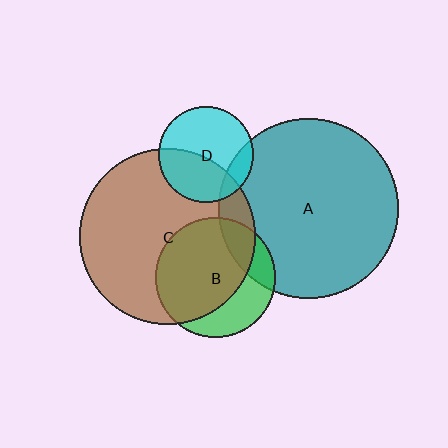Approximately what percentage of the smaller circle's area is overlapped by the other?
Approximately 70%.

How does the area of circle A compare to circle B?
Approximately 2.2 times.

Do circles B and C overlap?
Yes.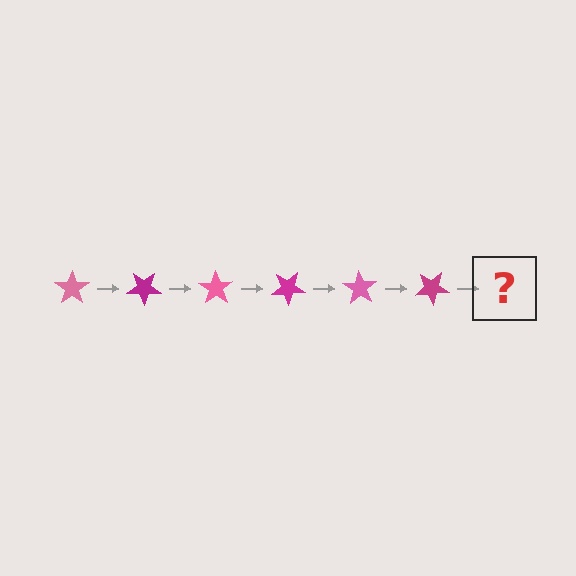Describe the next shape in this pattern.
It should be a pink star, rotated 210 degrees from the start.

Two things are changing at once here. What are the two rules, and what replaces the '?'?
The two rules are that it rotates 35 degrees each step and the color cycles through pink and magenta. The '?' should be a pink star, rotated 210 degrees from the start.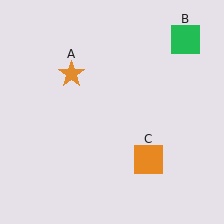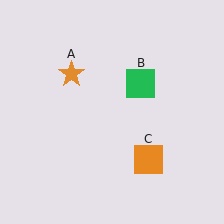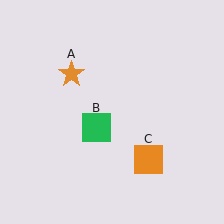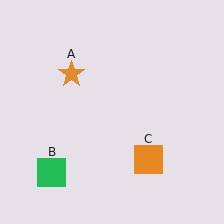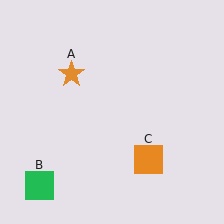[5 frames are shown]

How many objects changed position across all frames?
1 object changed position: green square (object B).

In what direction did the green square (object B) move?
The green square (object B) moved down and to the left.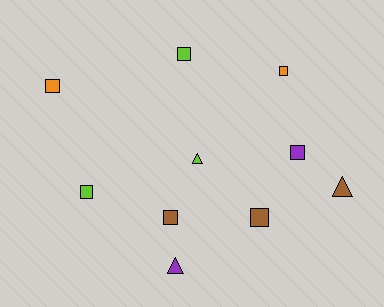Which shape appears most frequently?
Square, with 7 objects.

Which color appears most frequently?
Lime, with 3 objects.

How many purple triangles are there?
There is 1 purple triangle.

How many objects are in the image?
There are 10 objects.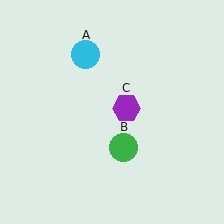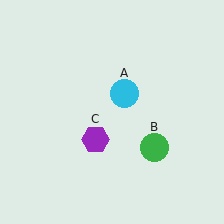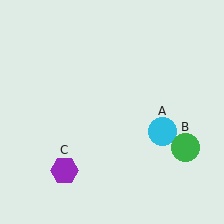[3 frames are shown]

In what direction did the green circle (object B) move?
The green circle (object B) moved right.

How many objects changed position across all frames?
3 objects changed position: cyan circle (object A), green circle (object B), purple hexagon (object C).